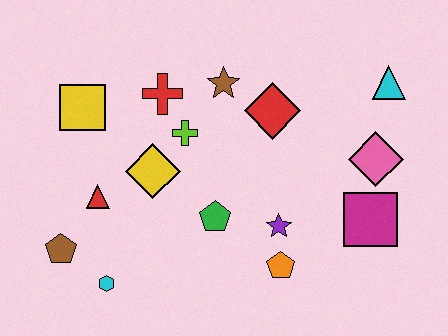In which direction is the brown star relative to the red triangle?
The brown star is to the right of the red triangle.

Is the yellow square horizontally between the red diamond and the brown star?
No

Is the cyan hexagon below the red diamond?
Yes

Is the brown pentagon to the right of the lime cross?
No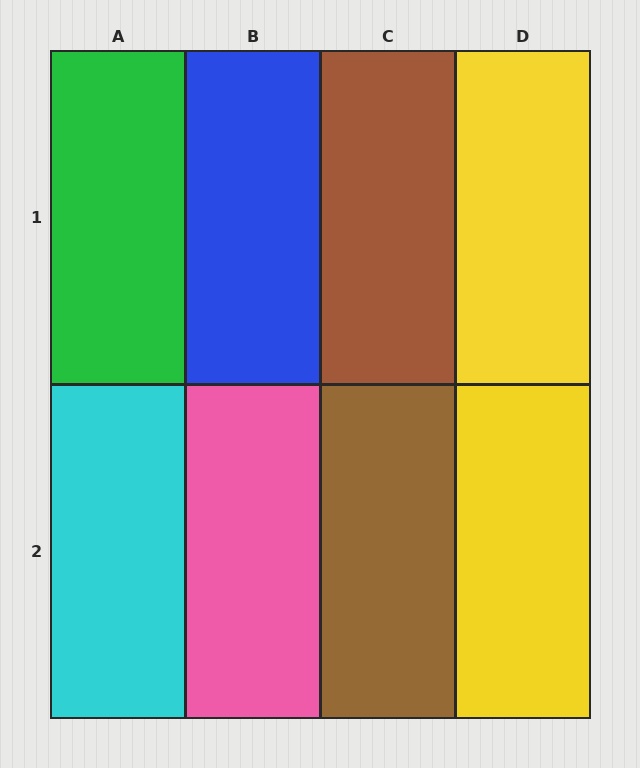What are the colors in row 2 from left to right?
Cyan, pink, brown, yellow.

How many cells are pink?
1 cell is pink.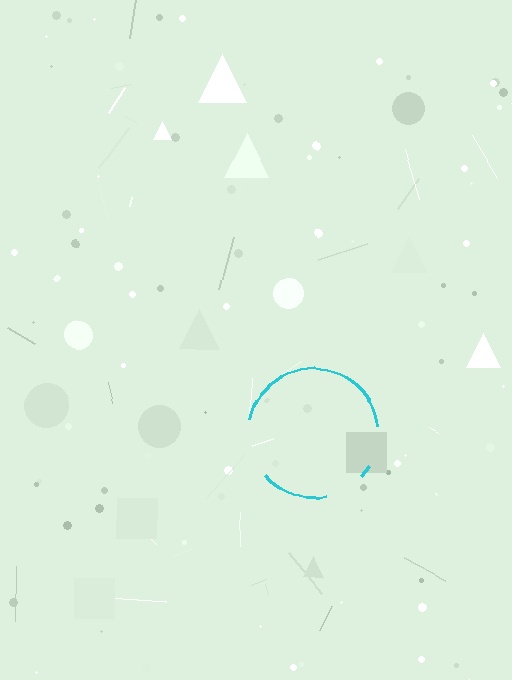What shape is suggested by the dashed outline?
The dashed outline suggests a circle.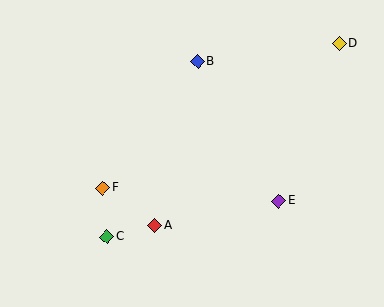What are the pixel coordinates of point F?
Point F is at (103, 188).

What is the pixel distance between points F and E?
The distance between F and E is 177 pixels.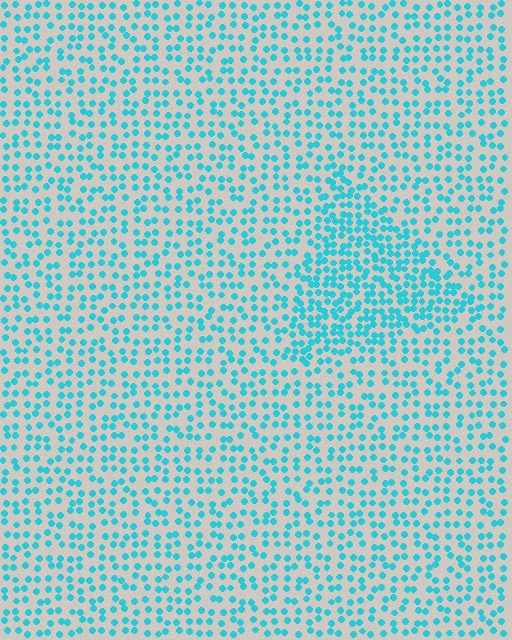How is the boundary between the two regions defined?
The boundary is defined by a change in element density (approximately 1.8x ratio). All elements are the same color, size, and shape.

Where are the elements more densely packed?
The elements are more densely packed inside the triangle boundary.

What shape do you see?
I see a triangle.